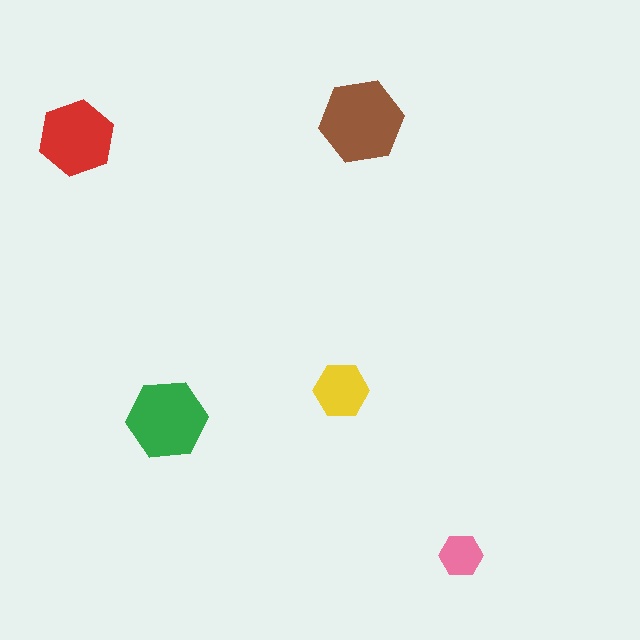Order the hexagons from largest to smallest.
the brown one, the green one, the red one, the yellow one, the pink one.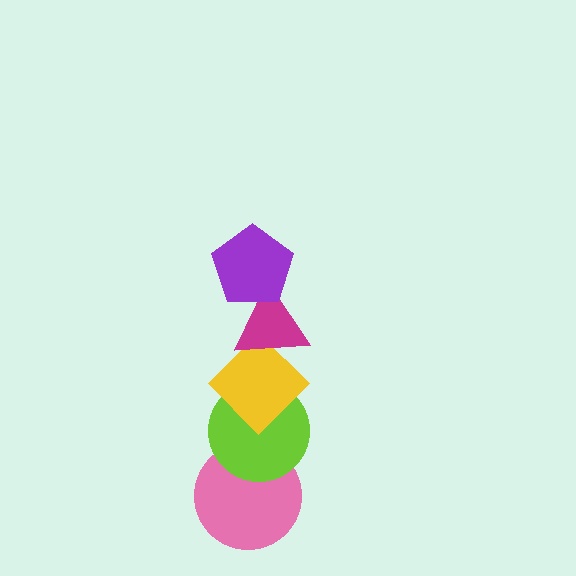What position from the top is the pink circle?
The pink circle is 5th from the top.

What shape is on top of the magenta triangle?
The purple pentagon is on top of the magenta triangle.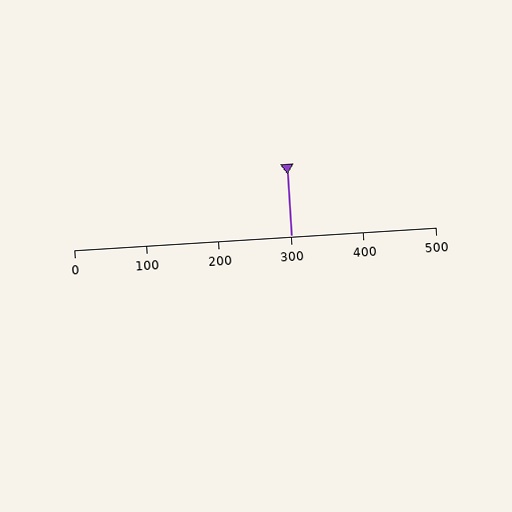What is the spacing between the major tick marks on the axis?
The major ticks are spaced 100 apart.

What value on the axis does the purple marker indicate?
The marker indicates approximately 300.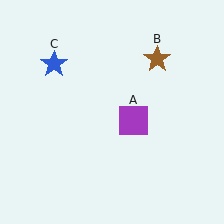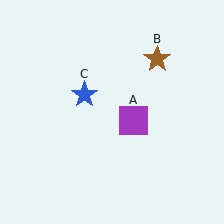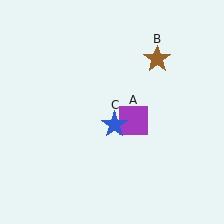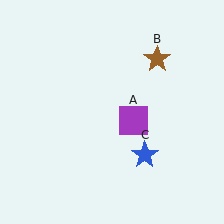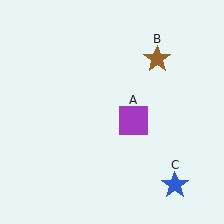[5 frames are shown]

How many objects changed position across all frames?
1 object changed position: blue star (object C).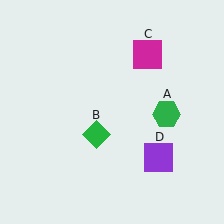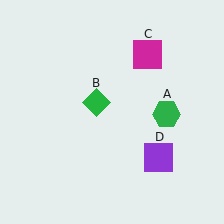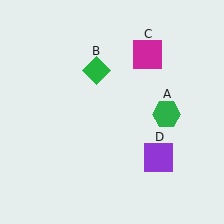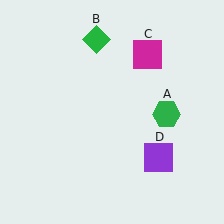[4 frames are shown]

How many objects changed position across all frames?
1 object changed position: green diamond (object B).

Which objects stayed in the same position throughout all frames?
Green hexagon (object A) and magenta square (object C) and purple square (object D) remained stationary.